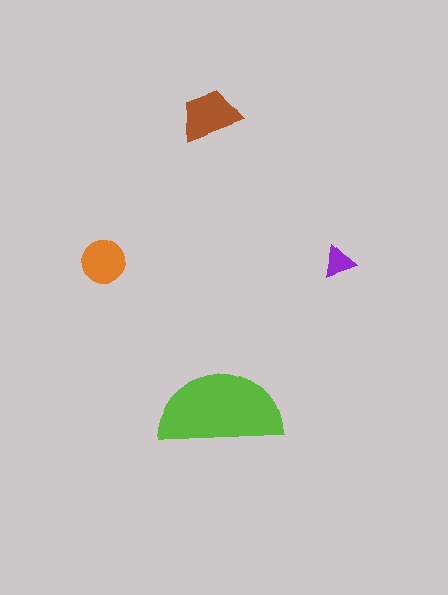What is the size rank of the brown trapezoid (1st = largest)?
2nd.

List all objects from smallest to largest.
The purple triangle, the orange circle, the brown trapezoid, the lime semicircle.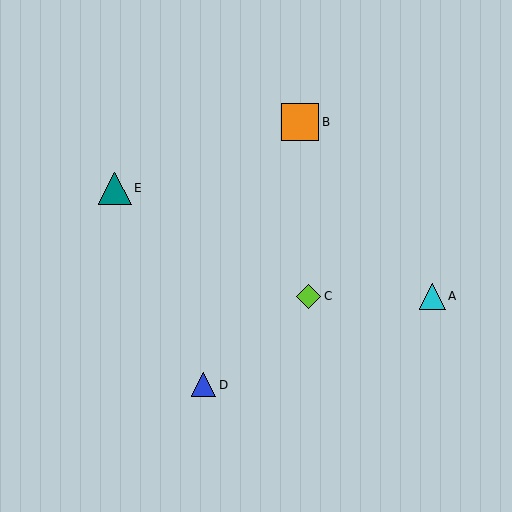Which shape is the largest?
The orange square (labeled B) is the largest.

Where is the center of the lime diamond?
The center of the lime diamond is at (308, 296).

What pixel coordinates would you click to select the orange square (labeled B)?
Click at (300, 122) to select the orange square B.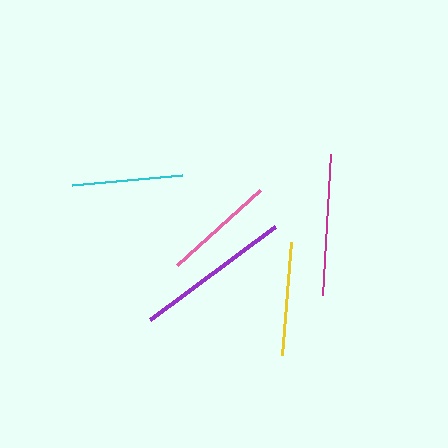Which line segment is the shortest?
The cyan line is the shortest at approximately 111 pixels.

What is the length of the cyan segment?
The cyan segment is approximately 111 pixels long.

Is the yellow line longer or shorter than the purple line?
The purple line is longer than the yellow line.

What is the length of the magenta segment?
The magenta segment is approximately 142 pixels long.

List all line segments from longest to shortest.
From longest to shortest: purple, magenta, yellow, pink, cyan.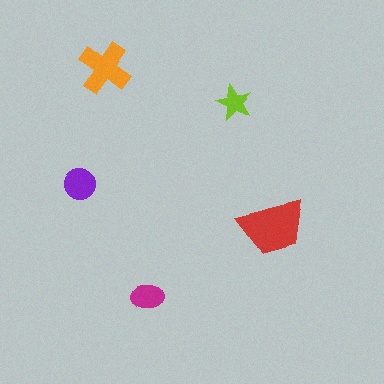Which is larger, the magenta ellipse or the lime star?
The magenta ellipse.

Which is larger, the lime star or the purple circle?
The purple circle.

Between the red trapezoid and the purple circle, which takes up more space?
The red trapezoid.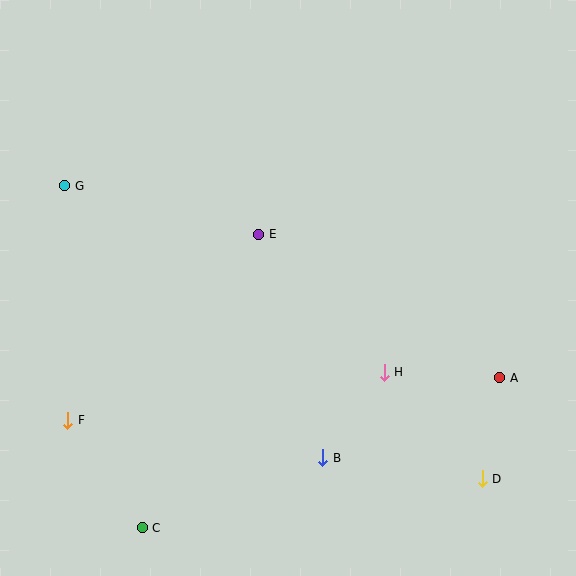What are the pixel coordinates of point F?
Point F is at (68, 420).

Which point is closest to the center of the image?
Point E at (259, 234) is closest to the center.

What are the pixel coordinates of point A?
Point A is at (500, 378).